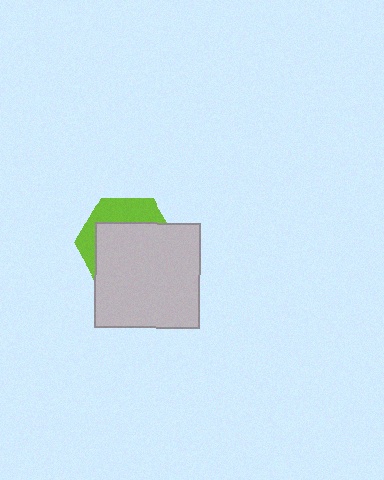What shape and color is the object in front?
The object in front is a light gray square.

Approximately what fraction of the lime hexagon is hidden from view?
Roughly 68% of the lime hexagon is hidden behind the light gray square.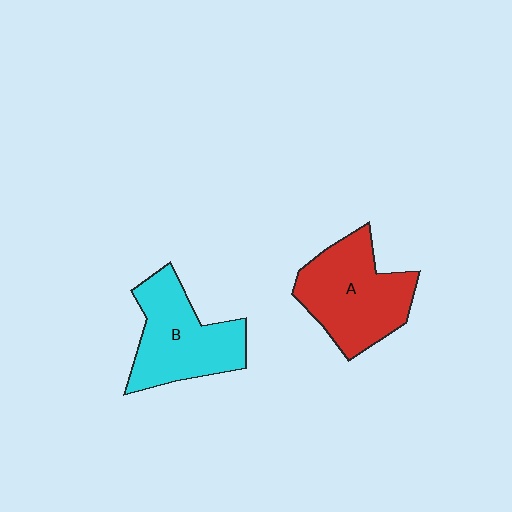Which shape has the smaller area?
Shape B (cyan).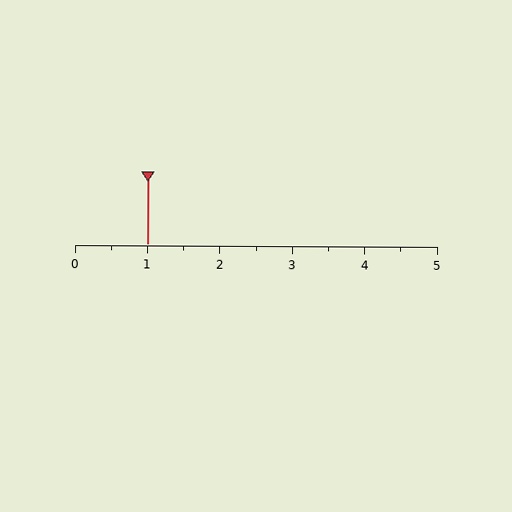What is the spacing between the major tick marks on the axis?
The major ticks are spaced 1 apart.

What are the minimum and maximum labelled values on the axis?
The axis runs from 0 to 5.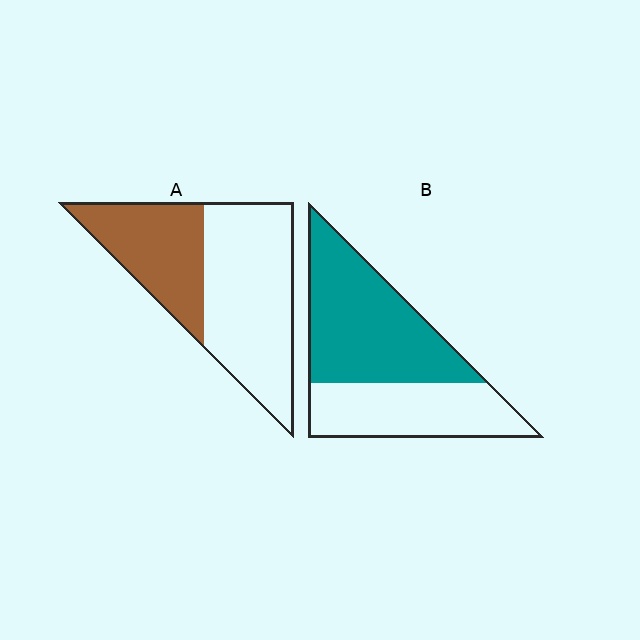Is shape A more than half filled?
No.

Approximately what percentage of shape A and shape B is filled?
A is approximately 40% and B is approximately 60%.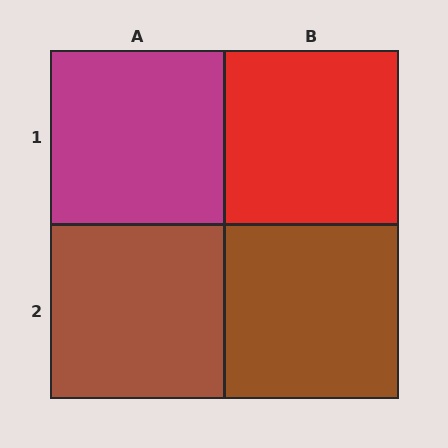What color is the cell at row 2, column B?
Brown.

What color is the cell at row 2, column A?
Brown.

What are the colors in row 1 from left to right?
Magenta, red.